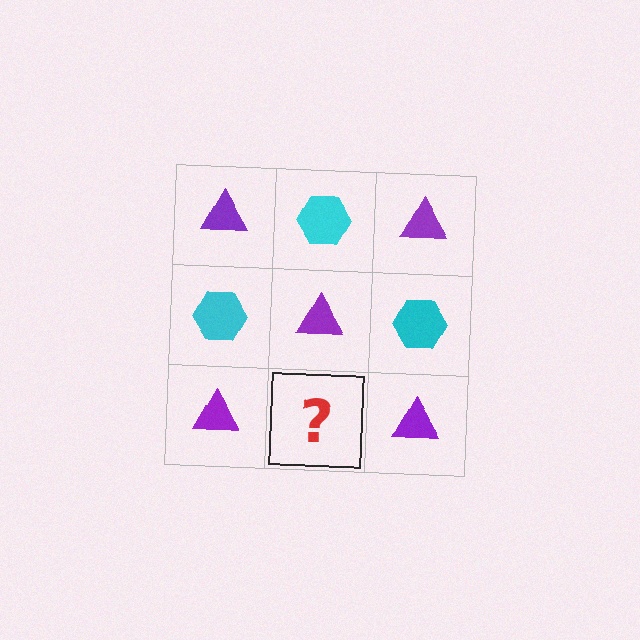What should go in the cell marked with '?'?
The missing cell should contain a cyan hexagon.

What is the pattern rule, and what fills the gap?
The rule is that it alternates purple triangle and cyan hexagon in a checkerboard pattern. The gap should be filled with a cyan hexagon.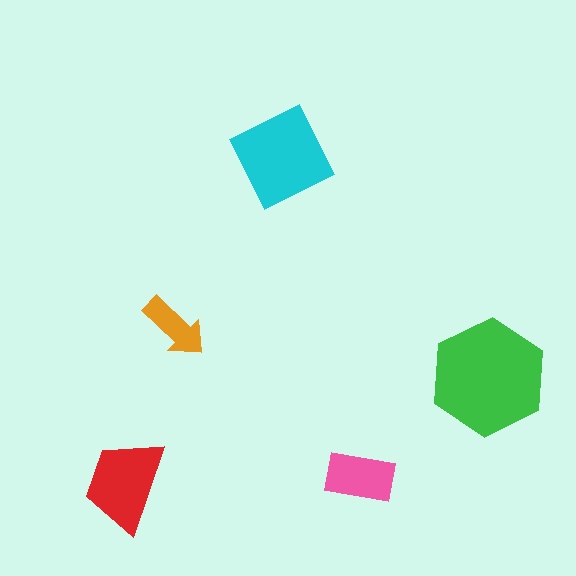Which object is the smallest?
The orange arrow.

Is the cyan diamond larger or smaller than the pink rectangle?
Larger.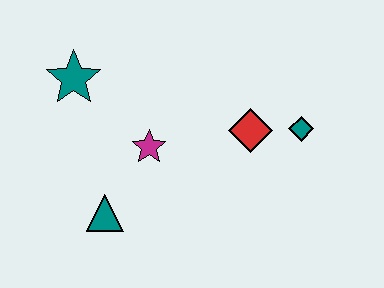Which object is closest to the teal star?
The magenta star is closest to the teal star.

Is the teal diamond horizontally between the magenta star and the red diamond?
No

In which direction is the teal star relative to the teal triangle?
The teal star is above the teal triangle.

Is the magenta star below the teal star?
Yes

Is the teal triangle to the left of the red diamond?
Yes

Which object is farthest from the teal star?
The teal diamond is farthest from the teal star.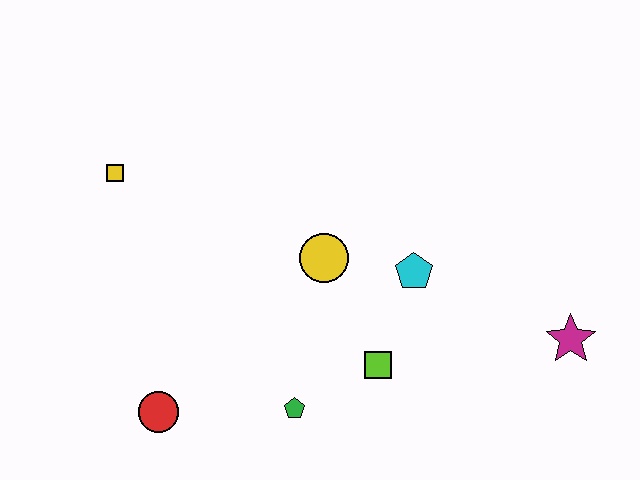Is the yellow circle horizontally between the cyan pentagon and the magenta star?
No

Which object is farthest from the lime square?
The yellow square is farthest from the lime square.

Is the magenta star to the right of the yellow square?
Yes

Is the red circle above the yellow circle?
No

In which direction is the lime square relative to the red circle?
The lime square is to the right of the red circle.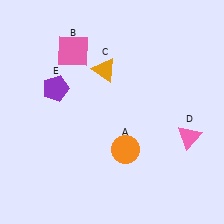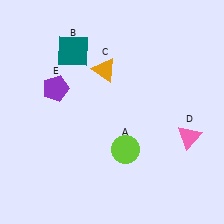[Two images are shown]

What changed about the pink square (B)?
In Image 1, B is pink. In Image 2, it changed to teal.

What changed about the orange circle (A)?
In Image 1, A is orange. In Image 2, it changed to lime.